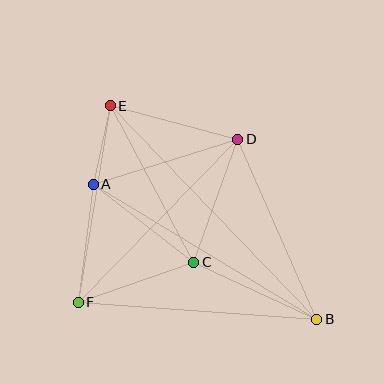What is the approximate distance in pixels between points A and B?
The distance between A and B is approximately 261 pixels.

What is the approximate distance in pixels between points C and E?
The distance between C and E is approximately 177 pixels.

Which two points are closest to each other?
Points A and E are closest to each other.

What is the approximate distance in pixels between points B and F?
The distance between B and F is approximately 239 pixels.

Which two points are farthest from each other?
Points B and E are farthest from each other.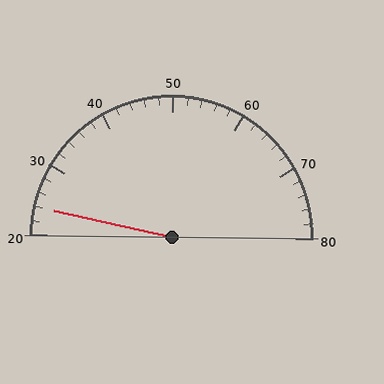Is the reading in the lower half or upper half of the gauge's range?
The reading is in the lower half of the range (20 to 80).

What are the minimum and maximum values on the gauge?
The gauge ranges from 20 to 80.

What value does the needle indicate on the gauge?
The needle indicates approximately 24.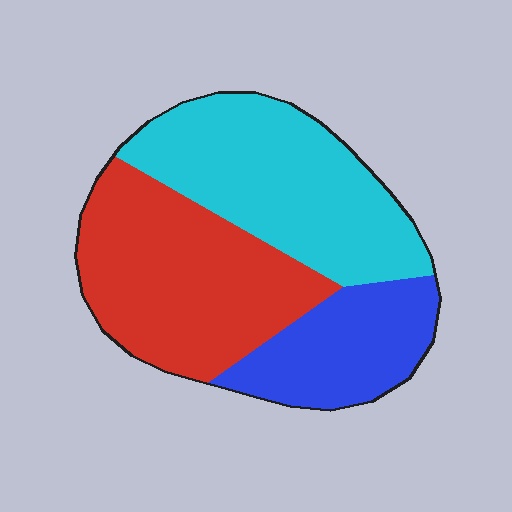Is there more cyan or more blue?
Cyan.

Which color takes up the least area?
Blue, at roughly 20%.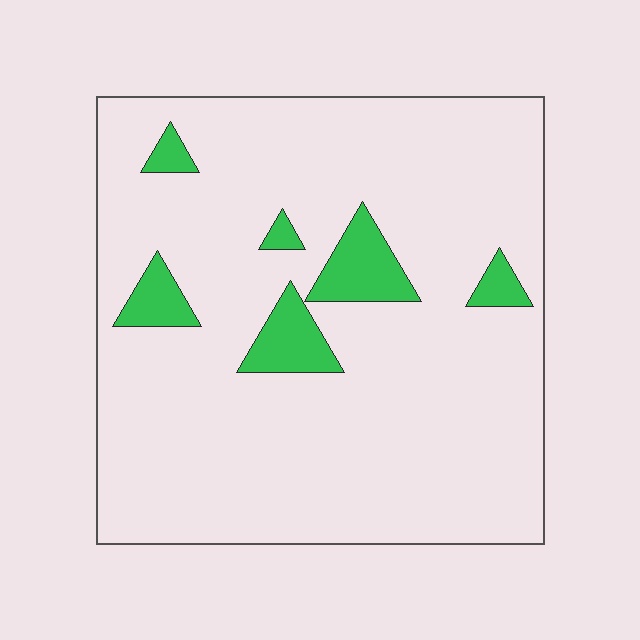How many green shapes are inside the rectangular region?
6.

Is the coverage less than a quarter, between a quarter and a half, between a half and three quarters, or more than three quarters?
Less than a quarter.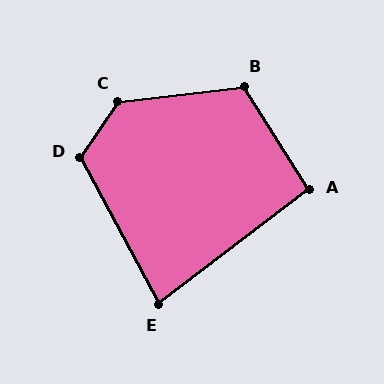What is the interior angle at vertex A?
Approximately 95 degrees (obtuse).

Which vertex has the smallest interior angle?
E, at approximately 81 degrees.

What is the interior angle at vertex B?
Approximately 116 degrees (obtuse).